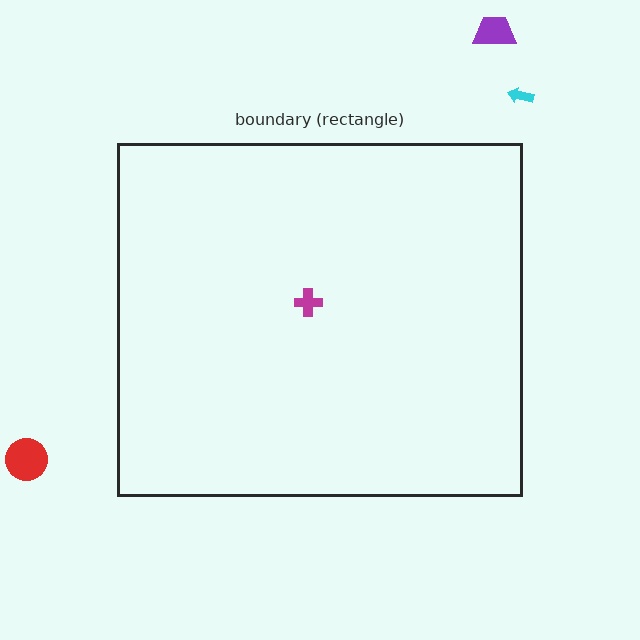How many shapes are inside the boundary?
1 inside, 3 outside.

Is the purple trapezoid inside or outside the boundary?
Outside.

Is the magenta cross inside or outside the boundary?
Inside.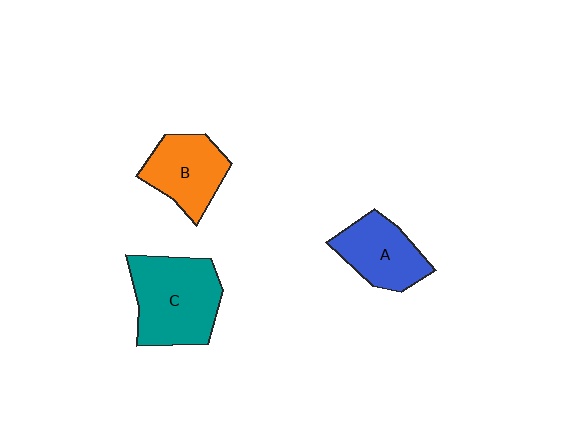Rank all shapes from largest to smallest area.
From largest to smallest: C (teal), B (orange), A (blue).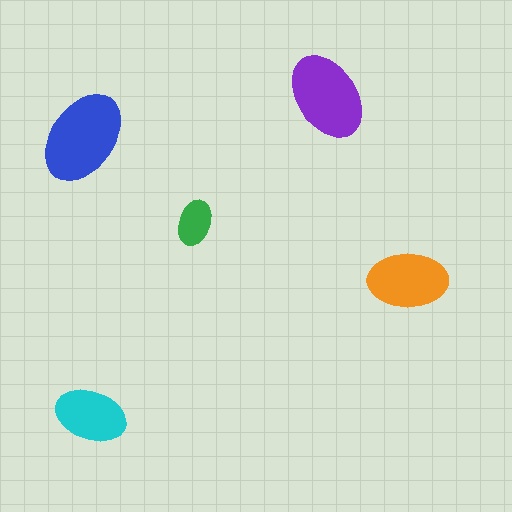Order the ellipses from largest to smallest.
the blue one, the purple one, the orange one, the cyan one, the green one.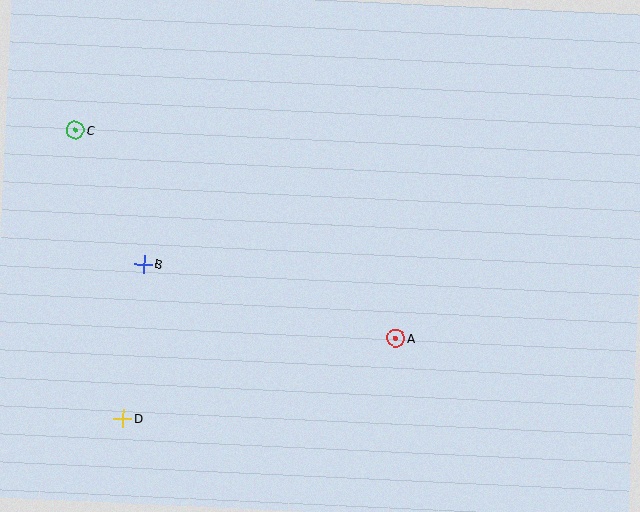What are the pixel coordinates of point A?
Point A is at (396, 338).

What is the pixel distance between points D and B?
The distance between D and B is 156 pixels.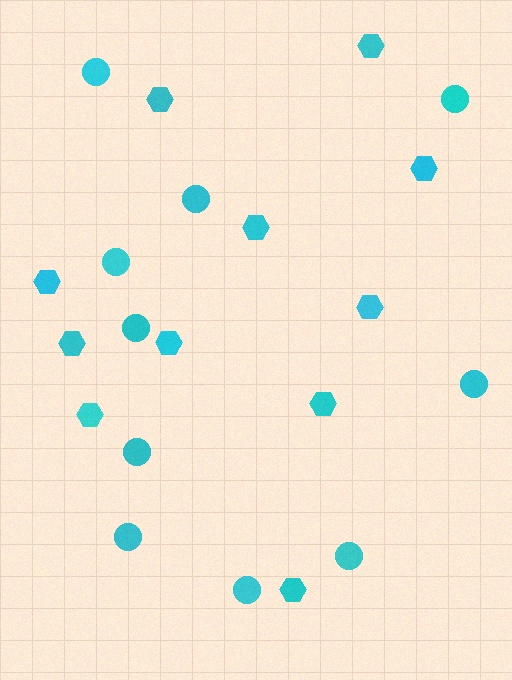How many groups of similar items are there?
There are 2 groups: one group of hexagons (11) and one group of circles (10).